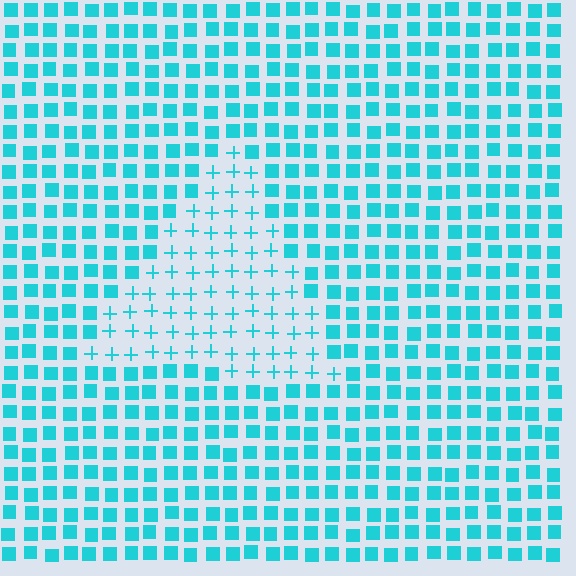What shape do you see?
I see a triangle.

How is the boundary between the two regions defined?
The boundary is defined by a change in element shape: plus signs inside vs. squares outside. All elements share the same color and spacing.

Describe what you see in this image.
The image is filled with small cyan elements arranged in a uniform grid. A triangle-shaped region contains plus signs, while the surrounding area contains squares. The boundary is defined purely by the change in element shape.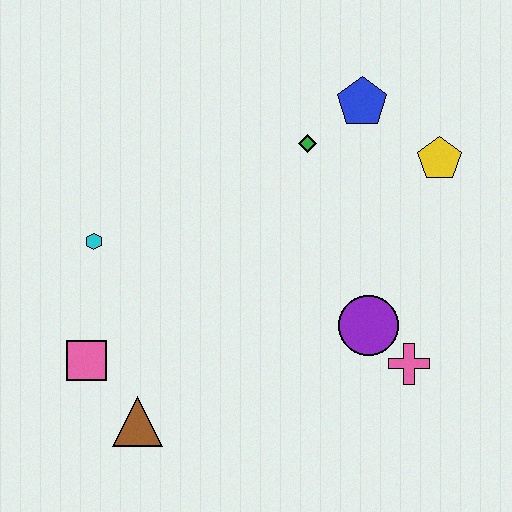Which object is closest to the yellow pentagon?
The blue pentagon is closest to the yellow pentagon.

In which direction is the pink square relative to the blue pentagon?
The pink square is to the left of the blue pentagon.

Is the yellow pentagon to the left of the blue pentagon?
No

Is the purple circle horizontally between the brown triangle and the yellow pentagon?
Yes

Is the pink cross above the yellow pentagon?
No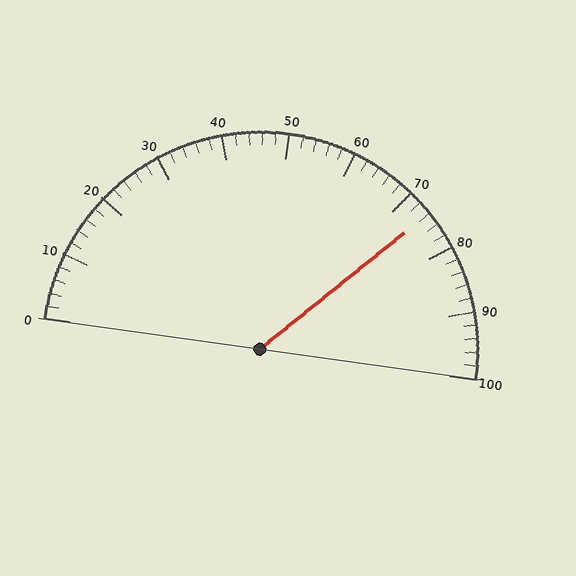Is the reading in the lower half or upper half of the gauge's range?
The reading is in the upper half of the range (0 to 100).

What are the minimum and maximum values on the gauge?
The gauge ranges from 0 to 100.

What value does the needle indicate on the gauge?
The needle indicates approximately 74.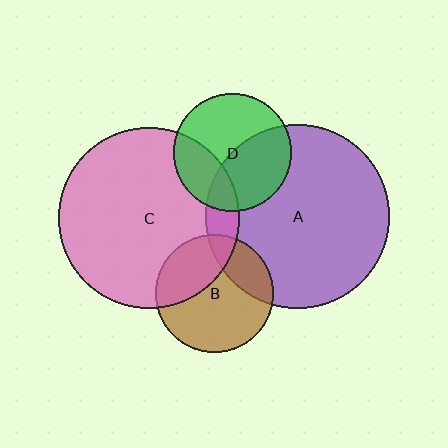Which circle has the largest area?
Circle A (purple).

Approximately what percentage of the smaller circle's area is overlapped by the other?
Approximately 35%.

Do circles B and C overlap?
Yes.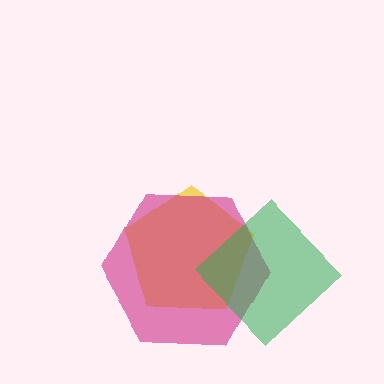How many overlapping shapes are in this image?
There are 3 overlapping shapes in the image.